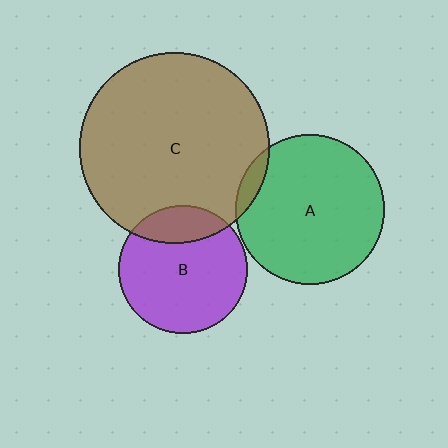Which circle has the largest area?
Circle C (brown).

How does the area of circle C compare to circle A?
Approximately 1.6 times.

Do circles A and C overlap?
Yes.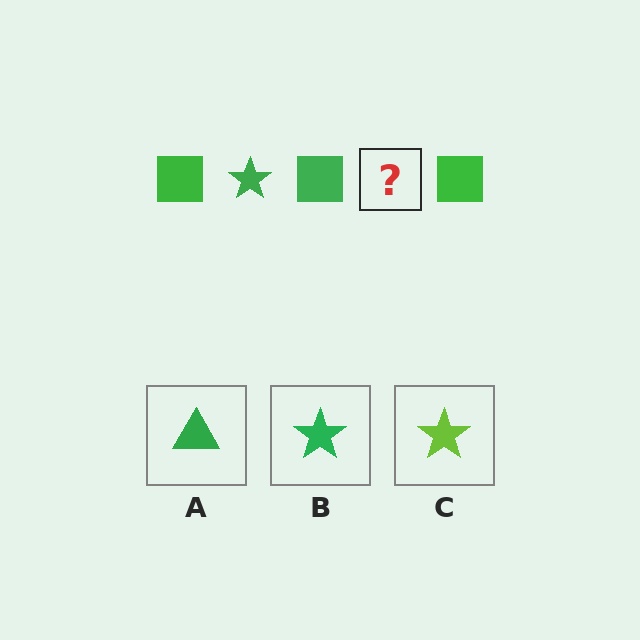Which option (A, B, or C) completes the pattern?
B.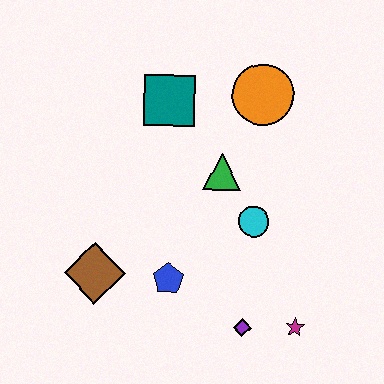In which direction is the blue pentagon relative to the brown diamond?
The blue pentagon is to the right of the brown diamond.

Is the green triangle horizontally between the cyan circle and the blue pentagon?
Yes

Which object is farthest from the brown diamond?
The orange circle is farthest from the brown diamond.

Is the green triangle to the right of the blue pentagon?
Yes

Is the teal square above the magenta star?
Yes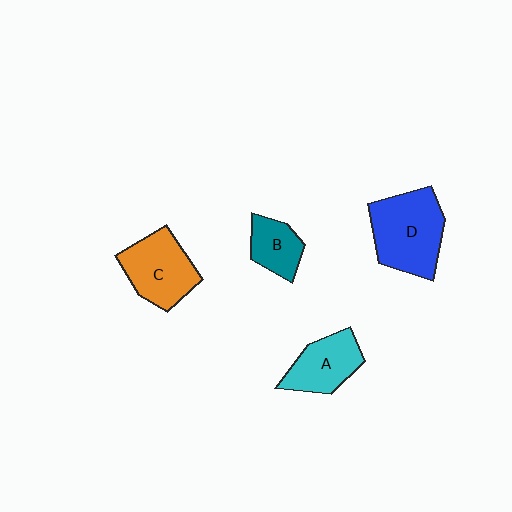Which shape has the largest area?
Shape D (blue).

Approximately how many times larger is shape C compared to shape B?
Approximately 1.7 times.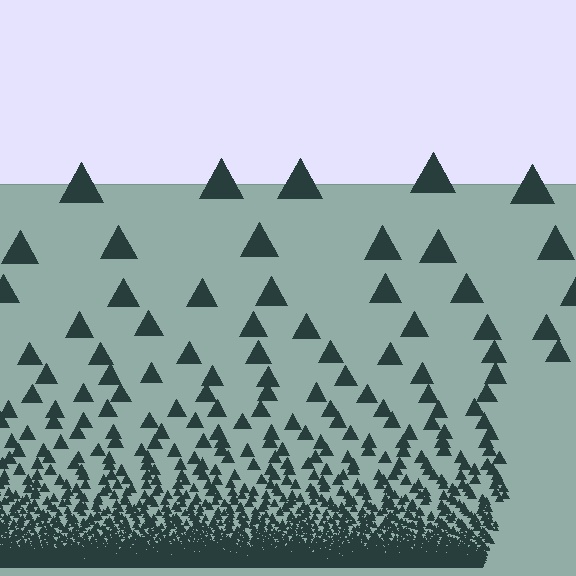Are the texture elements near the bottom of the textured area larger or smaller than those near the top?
Smaller. The gradient is inverted — elements near the bottom are smaller and denser.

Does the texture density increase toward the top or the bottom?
Density increases toward the bottom.